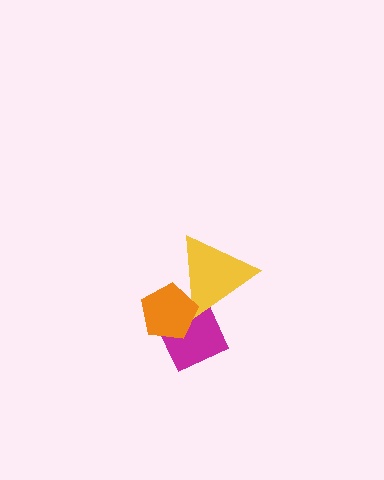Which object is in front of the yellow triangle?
The orange pentagon is in front of the yellow triangle.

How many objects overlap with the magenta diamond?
2 objects overlap with the magenta diamond.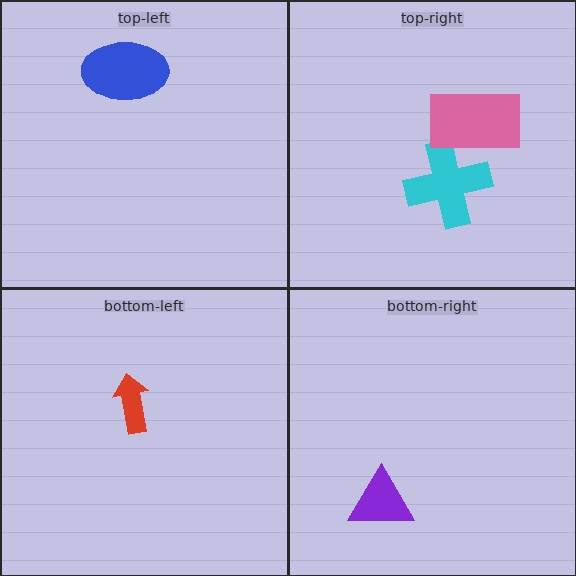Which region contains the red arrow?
The bottom-left region.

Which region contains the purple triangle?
The bottom-right region.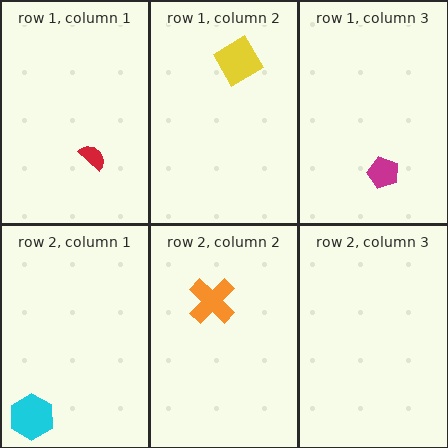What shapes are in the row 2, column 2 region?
The orange cross.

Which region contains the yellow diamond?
The row 1, column 2 region.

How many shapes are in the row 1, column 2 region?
1.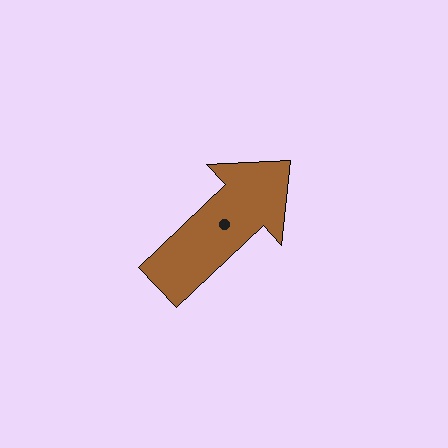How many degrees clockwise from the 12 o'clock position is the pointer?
Approximately 47 degrees.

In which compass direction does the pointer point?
Northeast.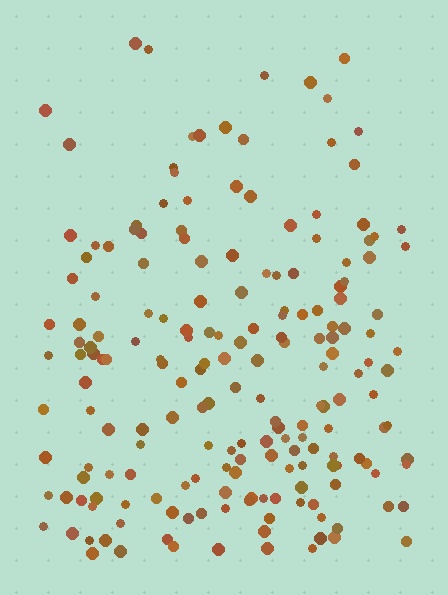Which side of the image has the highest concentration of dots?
The bottom.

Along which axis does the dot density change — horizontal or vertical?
Vertical.